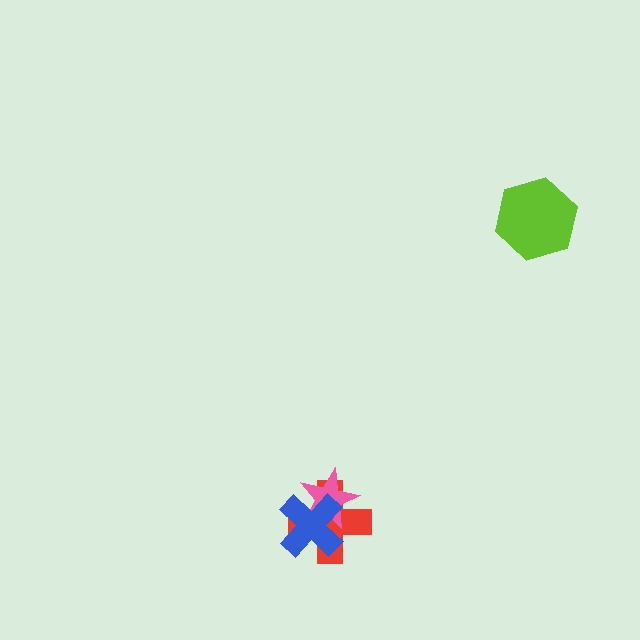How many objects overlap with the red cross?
2 objects overlap with the red cross.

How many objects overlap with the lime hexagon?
0 objects overlap with the lime hexagon.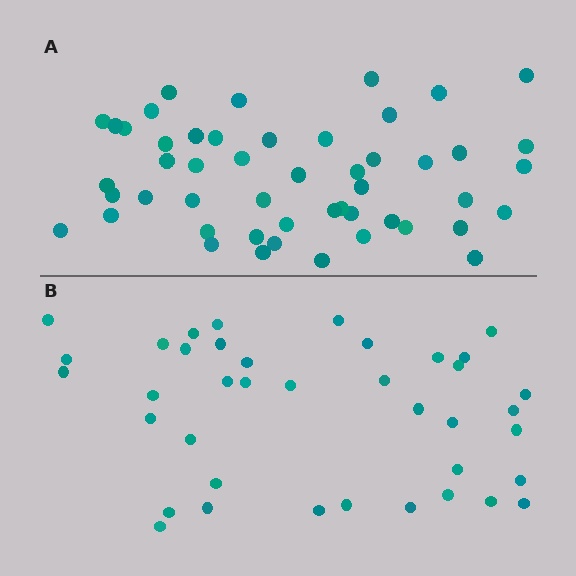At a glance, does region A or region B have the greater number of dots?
Region A (the top region) has more dots.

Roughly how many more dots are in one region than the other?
Region A has roughly 12 or so more dots than region B.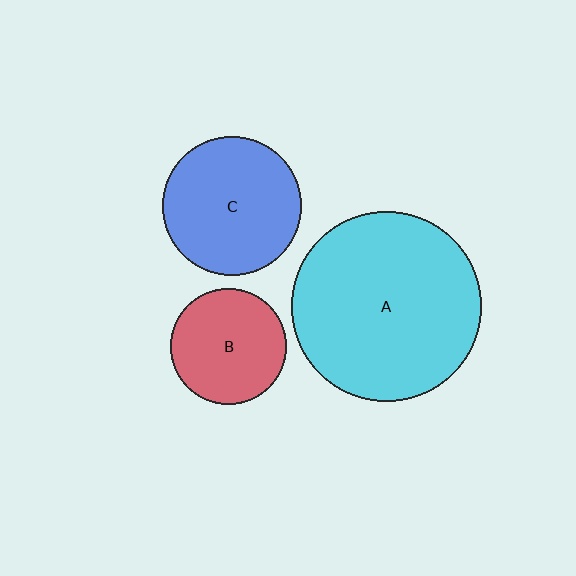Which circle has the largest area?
Circle A (cyan).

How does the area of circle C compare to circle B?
Approximately 1.4 times.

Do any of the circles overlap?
No, none of the circles overlap.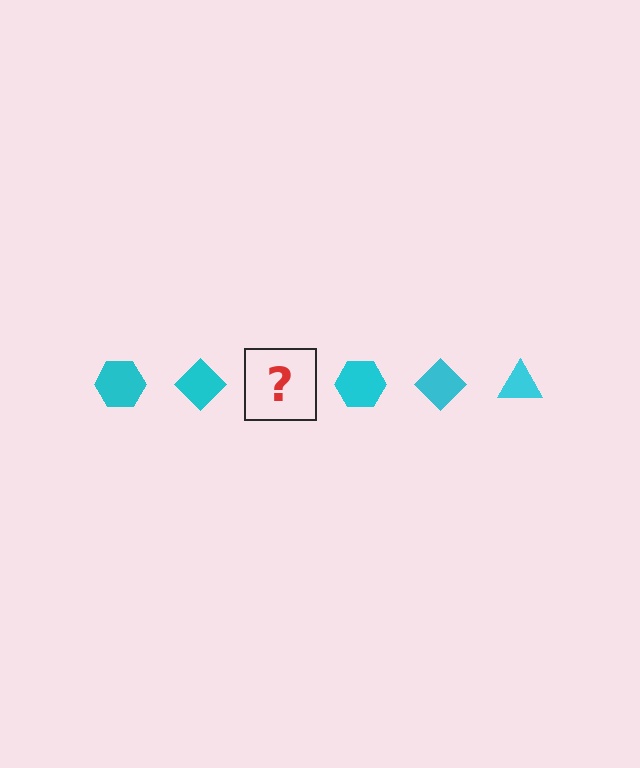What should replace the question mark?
The question mark should be replaced with a cyan triangle.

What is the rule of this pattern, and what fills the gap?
The rule is that the pattern cycles through hexagon, diamond, triangle shapes in cyan. The gap should be filled with a cyan triangle.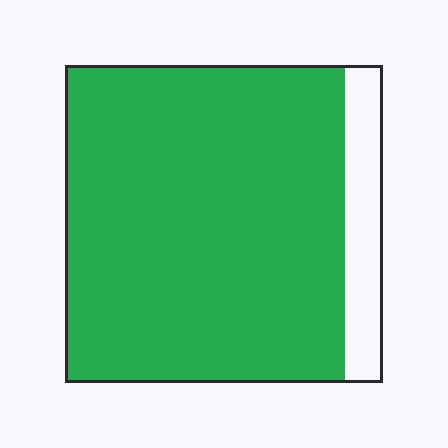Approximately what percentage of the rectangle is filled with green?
Approximately 90%.